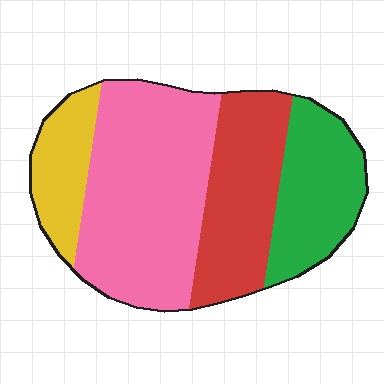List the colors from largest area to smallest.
From largest to smallest: pink, red, green, yellow.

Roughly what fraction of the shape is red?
Red covers roughly 25% of the shape.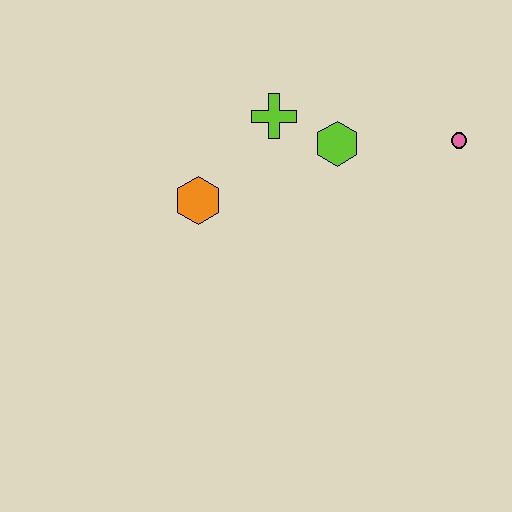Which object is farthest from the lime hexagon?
The orange hexagon is farthest from the lime hexagon.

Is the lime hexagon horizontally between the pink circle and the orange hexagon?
Yes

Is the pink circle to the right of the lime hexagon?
Yes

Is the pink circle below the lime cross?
Yes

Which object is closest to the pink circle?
The lime hexagon is closest to the pink circle.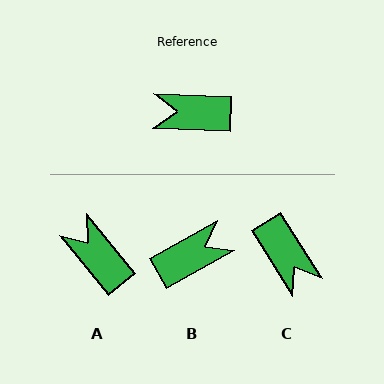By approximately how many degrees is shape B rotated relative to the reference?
Approximately 148 degrees clockwise.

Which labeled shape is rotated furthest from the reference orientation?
B, about 148 degrees away.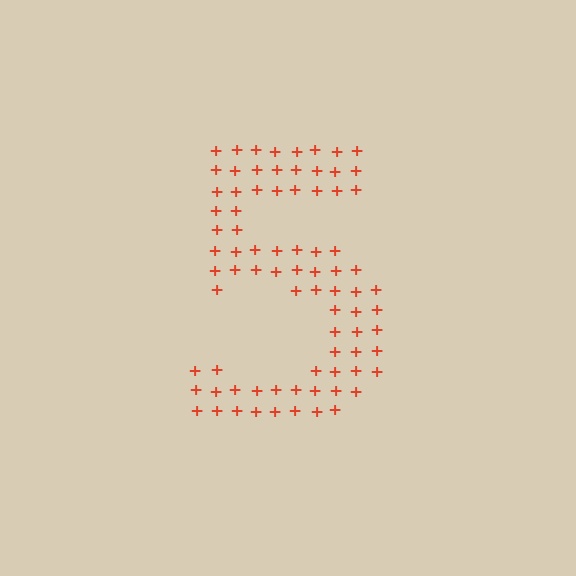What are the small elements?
The small elements are plus signs.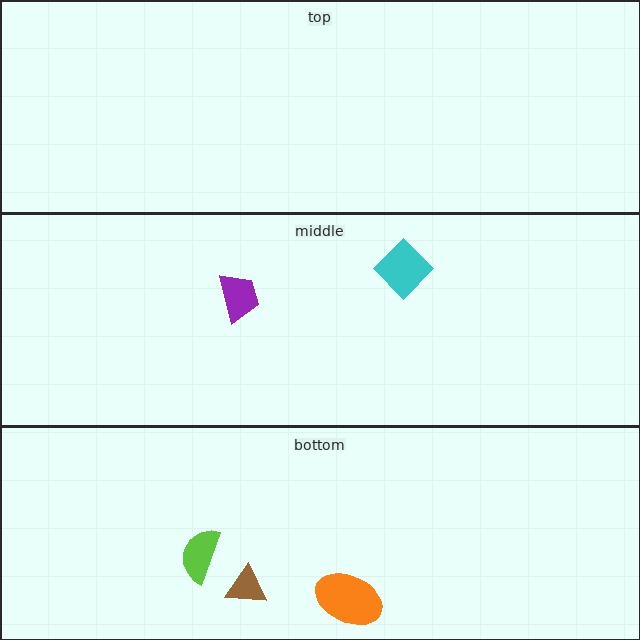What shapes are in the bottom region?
The lime semicircle, the orange ellipse, the brown triangle.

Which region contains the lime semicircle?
The bottom region.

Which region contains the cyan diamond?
The middle region.